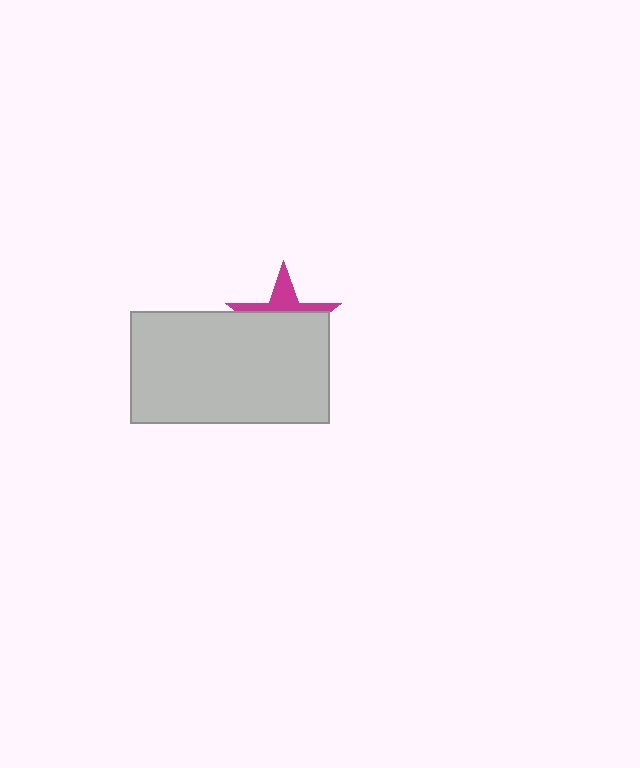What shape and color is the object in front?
The object in front is a light gray rectangle.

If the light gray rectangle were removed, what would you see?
You would see the complete magenta star.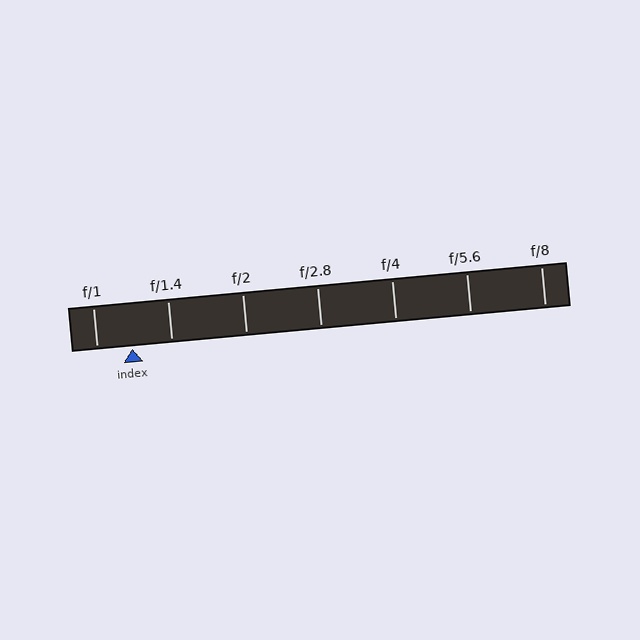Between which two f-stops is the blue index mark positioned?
The index mark is between f/1 and f/1.4.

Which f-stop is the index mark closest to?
The index mark is closest to f/1.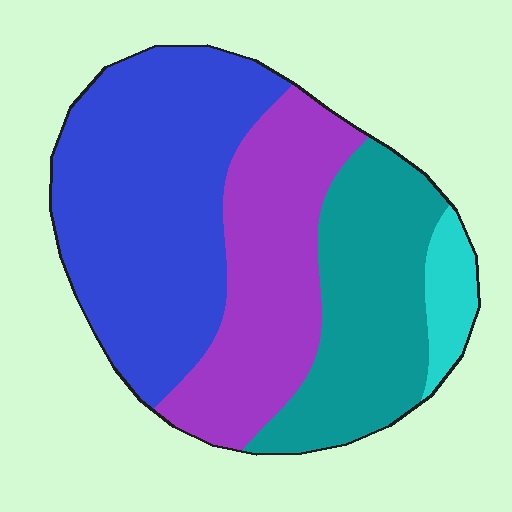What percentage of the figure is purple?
Purple covers roughly 25% of the figure.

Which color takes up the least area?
Cyan, at roughly 5%.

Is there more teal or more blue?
Blue.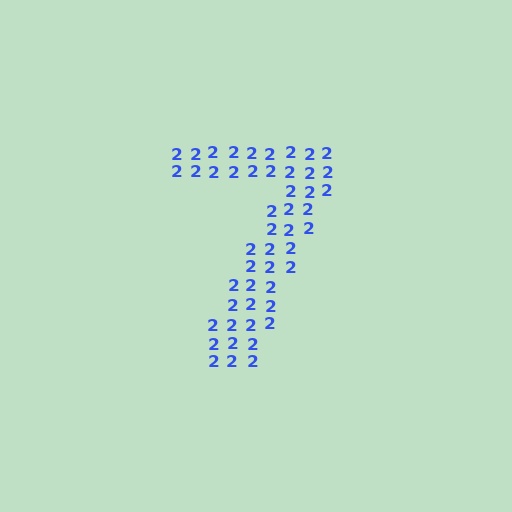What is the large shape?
The large shape is the digit 7.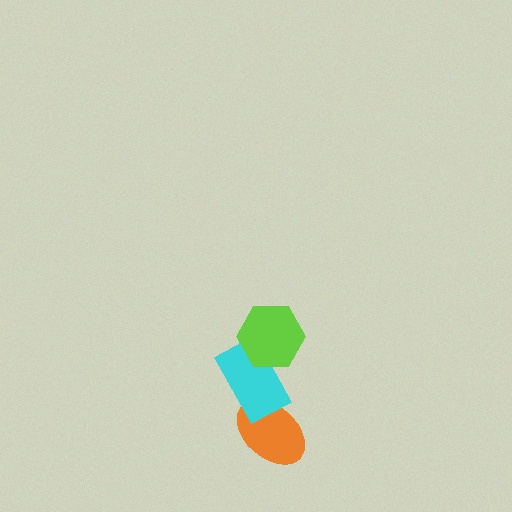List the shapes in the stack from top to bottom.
From top to bottom: the lime hexagon, the cyan rectangle, the orange ellipse.